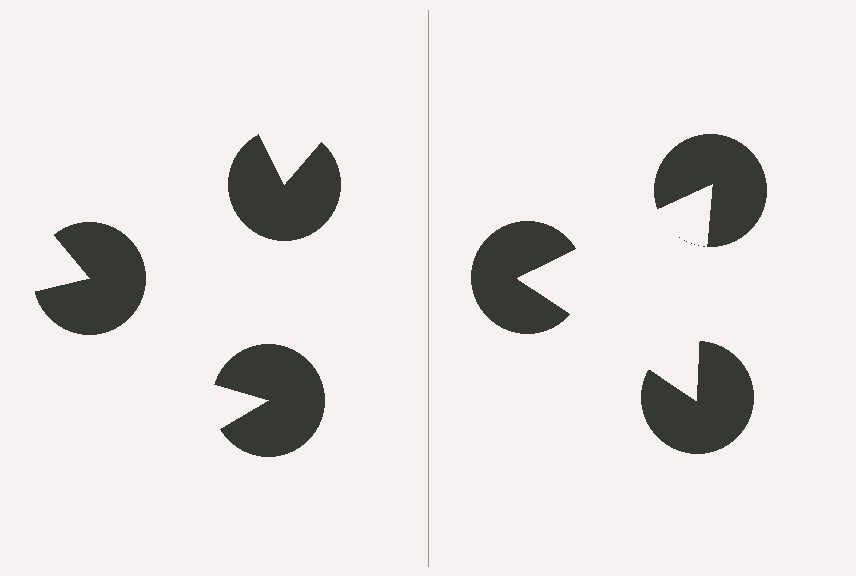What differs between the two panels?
The pac-man discs are positioned identically on both sides; only the wedge orientations differ. On the right they align to a triangle; on the left they are misaligned.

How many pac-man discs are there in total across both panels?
6 — 3 on each side.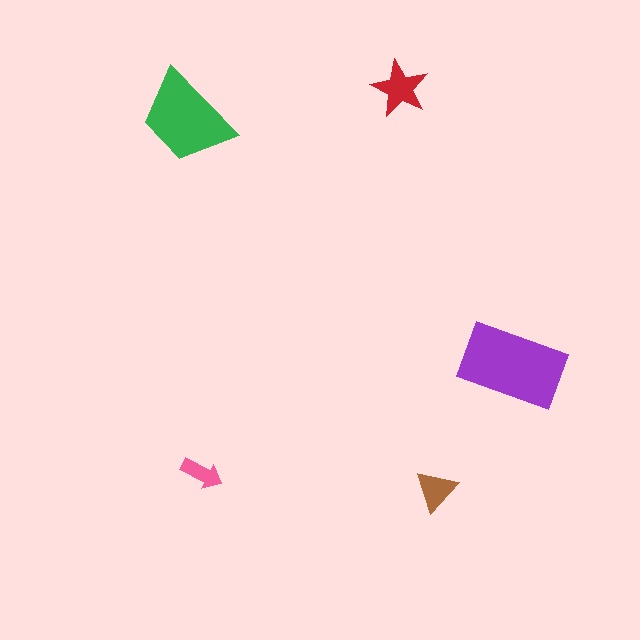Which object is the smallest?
The pink arrow.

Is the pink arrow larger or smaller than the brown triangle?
Smaller.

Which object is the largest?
The purple rectangle.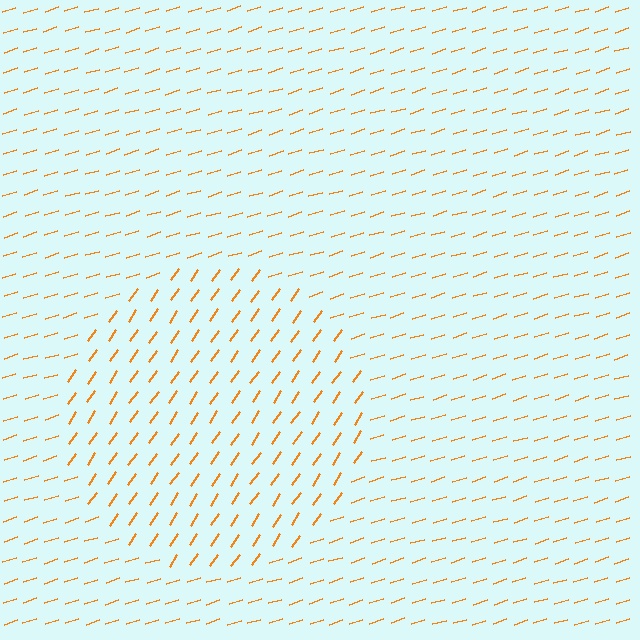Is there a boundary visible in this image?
Yes, there is a texture boundary formed by a change in line orientation.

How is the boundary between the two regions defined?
The boundary is defined purely by a change in line orientation (approximately 39 degrees difference). All lines are the same color and thickness.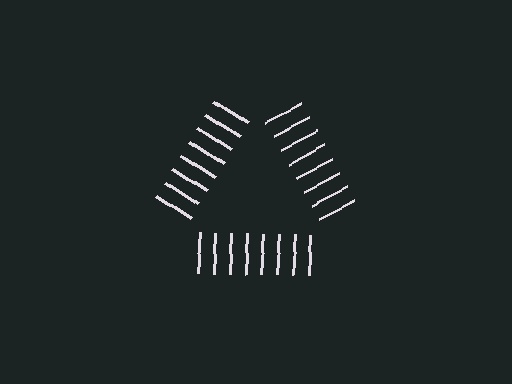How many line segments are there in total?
24 — 8 along each of the 3 edges.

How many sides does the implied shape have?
3 sides — the line-ends trace a triangle.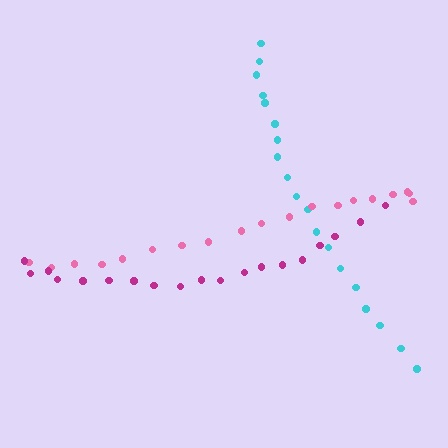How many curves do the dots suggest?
There are 3 distinct paths.